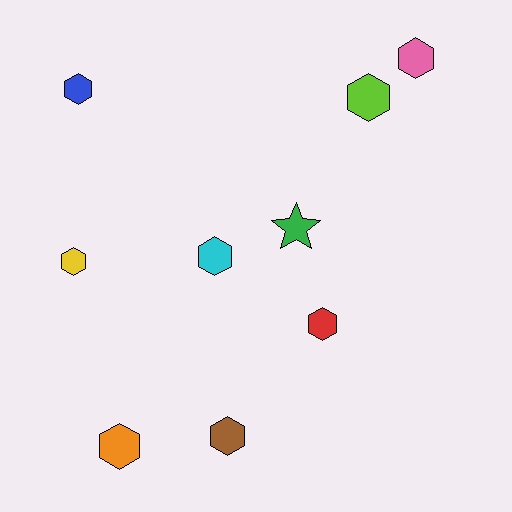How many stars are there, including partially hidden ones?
There is 1 star.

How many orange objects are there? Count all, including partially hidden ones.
There is 1 orange object.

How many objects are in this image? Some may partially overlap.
There are 9 objects.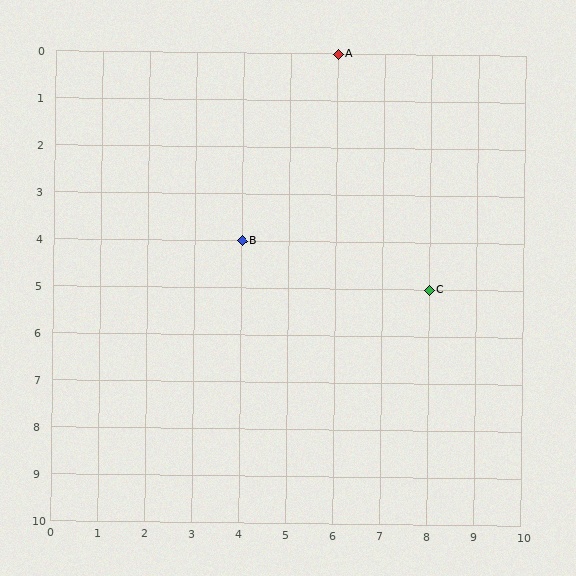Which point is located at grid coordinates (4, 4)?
Point B is at (4, 4).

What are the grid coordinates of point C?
Point C is at grid coordinates (8, 5).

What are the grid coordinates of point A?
Point A is at grid coordinates (6, 0).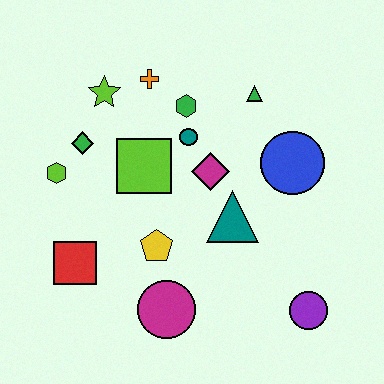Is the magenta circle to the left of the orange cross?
No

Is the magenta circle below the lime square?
Yes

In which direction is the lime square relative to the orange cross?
The lime square is below the orange cross.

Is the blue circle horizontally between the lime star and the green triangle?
No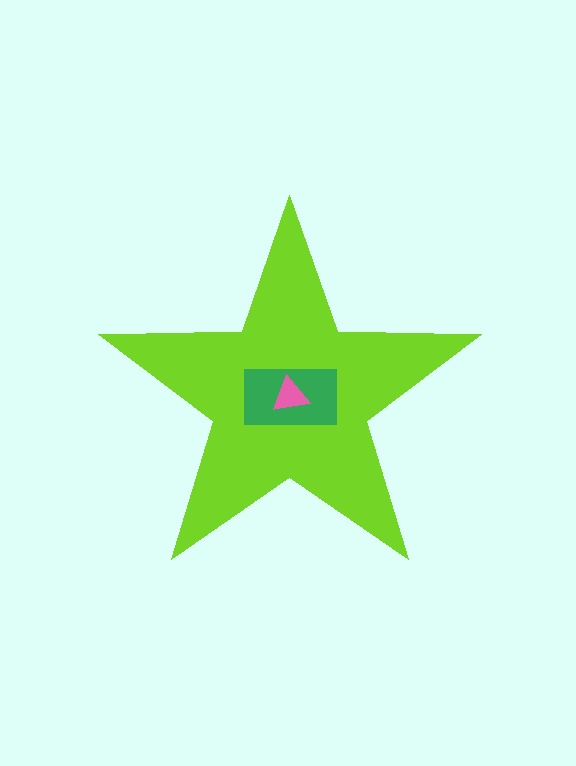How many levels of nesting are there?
3.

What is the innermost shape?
The pink triangle.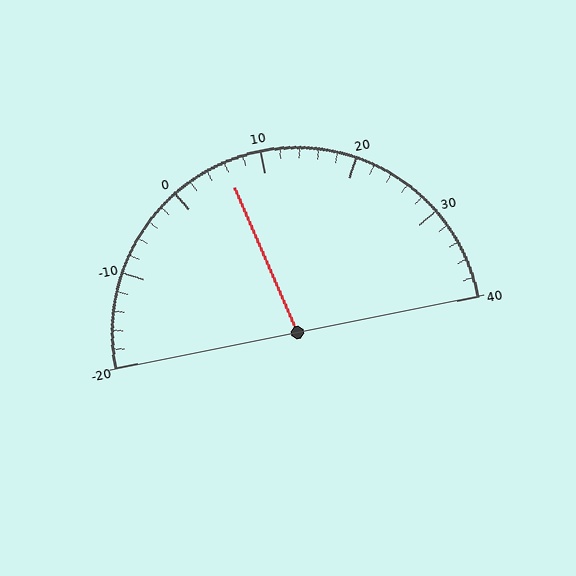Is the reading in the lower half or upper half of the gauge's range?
The reading is in the lower half of the range (-20 to 40).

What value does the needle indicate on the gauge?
The needle indicates approximately 6.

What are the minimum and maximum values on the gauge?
The gauge ranges from -20 to 40.